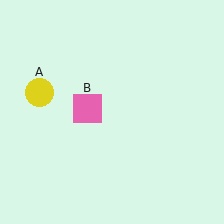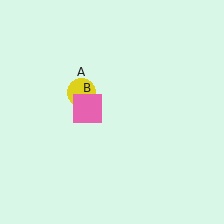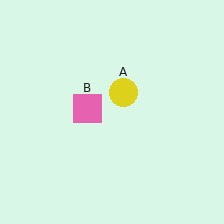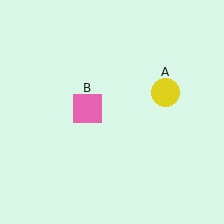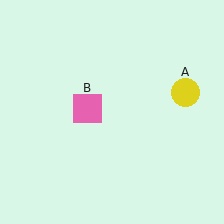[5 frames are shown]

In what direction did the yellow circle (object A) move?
The yellow circle (object A) moved right.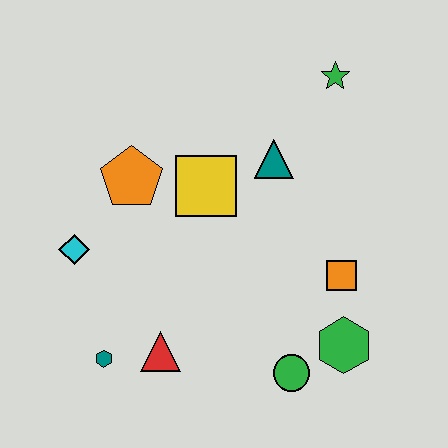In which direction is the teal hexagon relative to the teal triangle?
The teal hexagon is below the teal triangle.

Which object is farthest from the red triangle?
The green star is farthest from the red triangle.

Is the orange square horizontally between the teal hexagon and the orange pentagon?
No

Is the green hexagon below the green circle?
No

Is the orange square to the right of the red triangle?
Yes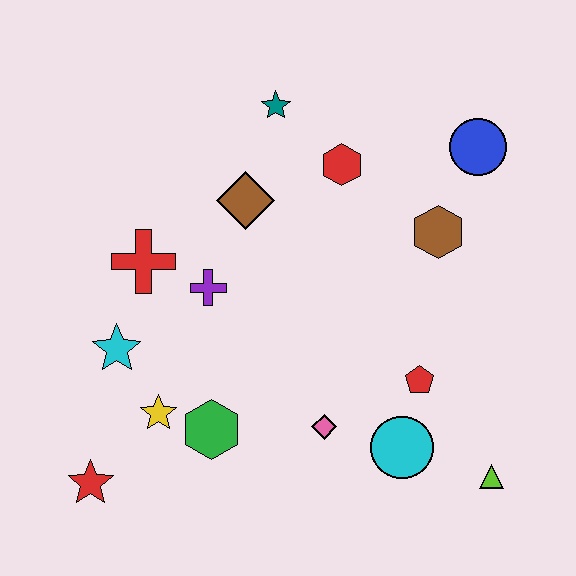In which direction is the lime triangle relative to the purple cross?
The lime triangle is to the right of the purple cross.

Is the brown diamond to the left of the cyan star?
No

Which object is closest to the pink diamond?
The cyan circle is closest to the pink diamond.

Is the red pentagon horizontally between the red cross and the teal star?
No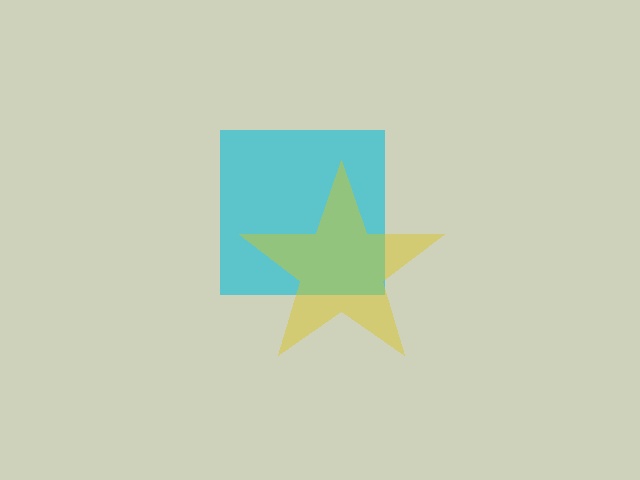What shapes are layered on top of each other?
The layered shapes are: a cyan square, a yellow star.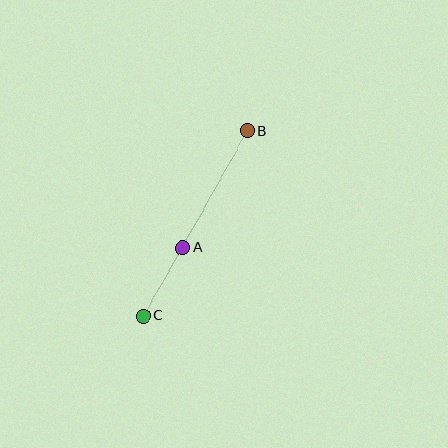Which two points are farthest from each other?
Points B and C are farthest from each other.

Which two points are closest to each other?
Points A and C are closest to each other.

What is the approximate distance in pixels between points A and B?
The distance between A and B is approximately 133 pixels.